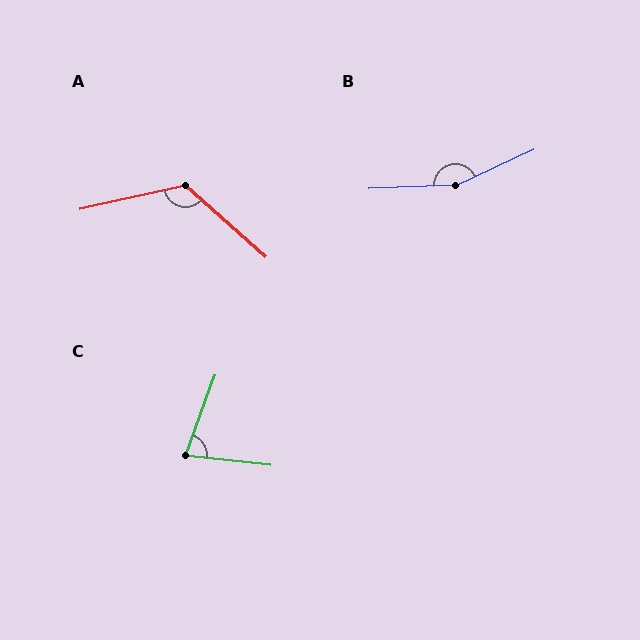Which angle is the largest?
B, at approximately 158 degrees.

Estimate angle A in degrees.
Approximately 126 degrees.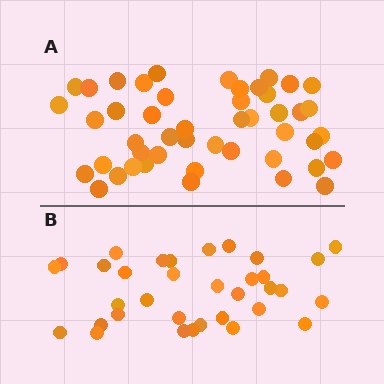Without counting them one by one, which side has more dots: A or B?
Region A (the top region) has more dots.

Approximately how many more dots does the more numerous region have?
Region A has approximately 15 more dots than region B.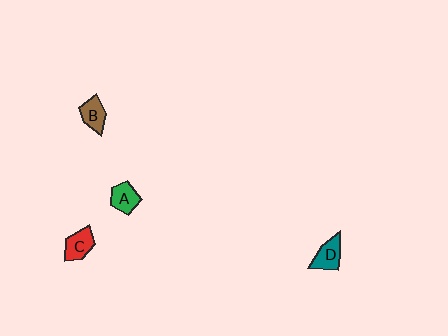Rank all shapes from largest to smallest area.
From largest to smallest: D (teal), C (red), A (green), B (brown).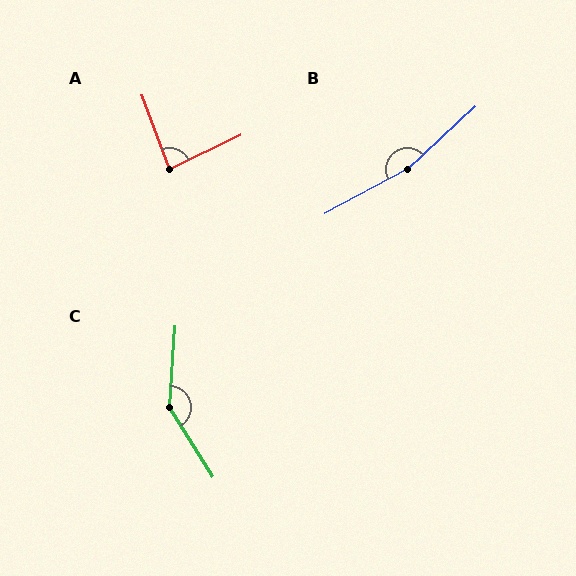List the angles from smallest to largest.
A (84°), C (144°), B (165°).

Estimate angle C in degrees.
Approximately 144 degrees.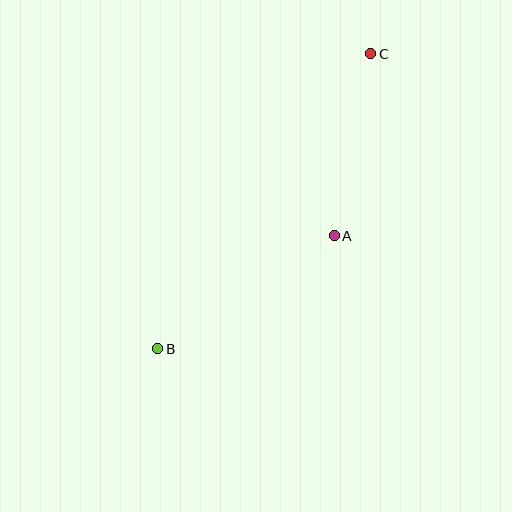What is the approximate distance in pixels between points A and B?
The distance between A and B is approximately 209 pixels.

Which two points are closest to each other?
Points A and C are closest to each other.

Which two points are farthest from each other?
Points B and C are farthest from each other.